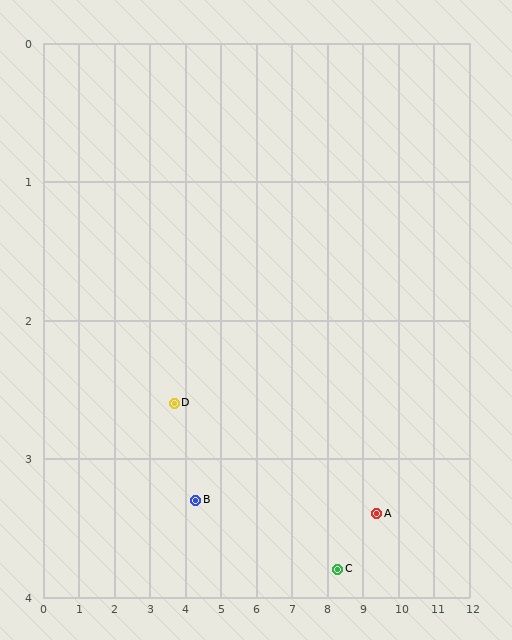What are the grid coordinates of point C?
Point C is at approximately (8.3, 3.8).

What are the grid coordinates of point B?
Point B is at approximately (4.3, 3.3).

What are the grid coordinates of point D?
Point D is at approximately (3.7, 2.6).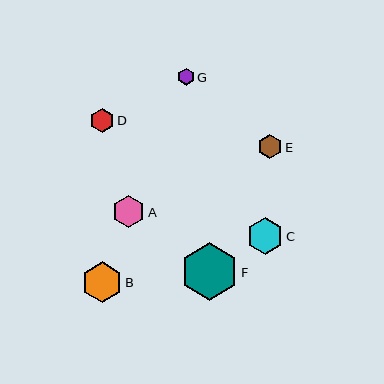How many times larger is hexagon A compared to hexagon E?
Hexagon A is approximately 1.3 times the size of hexagon E.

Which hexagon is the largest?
Hexagon F is the largest with a size of approximately 58 pixels.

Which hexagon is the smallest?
Hexagon G is the smallest with a size of approximately 17 pixels.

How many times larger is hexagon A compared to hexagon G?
Hexagon A is approximately 1.9 times the size of hexagon G.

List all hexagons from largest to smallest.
From largest to smallest: F, B, C, A, E, D, G.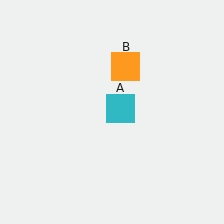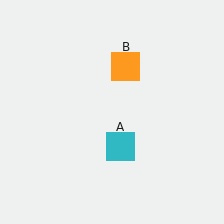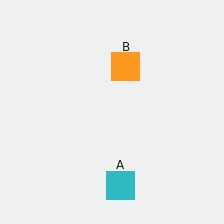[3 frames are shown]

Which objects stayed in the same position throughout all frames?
Orange square (object B) remained stationary.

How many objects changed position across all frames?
1 object changed position: cyan square (object A).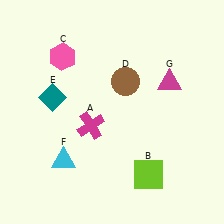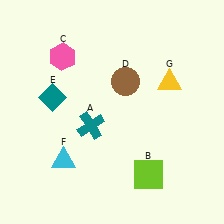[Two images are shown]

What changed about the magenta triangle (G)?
In Image 1, G is magenta. In Image 2, it changed to yellow.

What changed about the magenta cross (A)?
In Image 1, A is magenta. In Image 2, it changed to teal.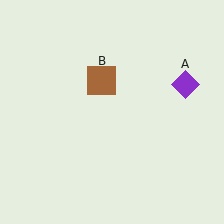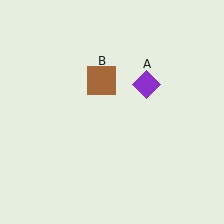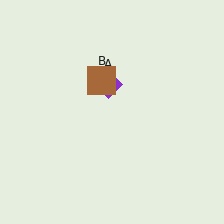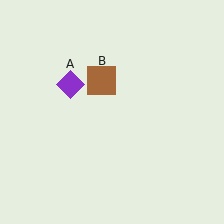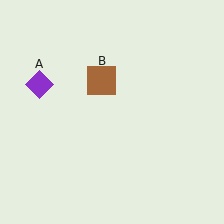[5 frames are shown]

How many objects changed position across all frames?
1 object changed position: purple diamond (object A).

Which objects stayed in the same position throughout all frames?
Brown square (object B) remained stationary.